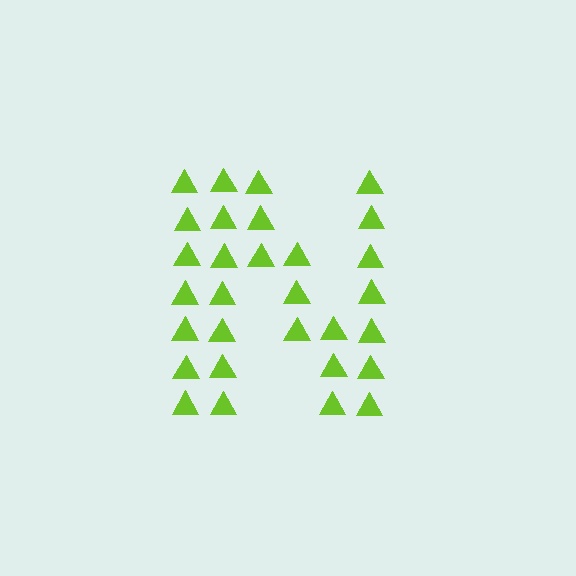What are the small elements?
The small elements are triangles.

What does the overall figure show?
The overall figure shows the letter N.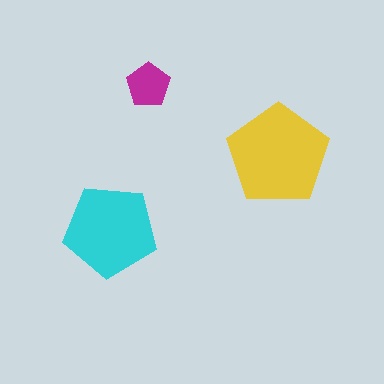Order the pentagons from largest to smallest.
the yellow one, the cyan one, the magenta one.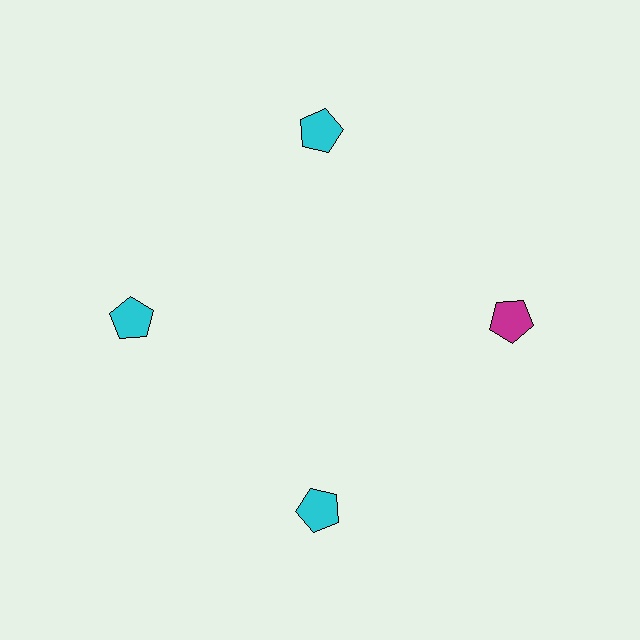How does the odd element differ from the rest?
It has a different color: magenta instead of cyan.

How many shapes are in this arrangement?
There are 4 shapes arranged in a ring pattern.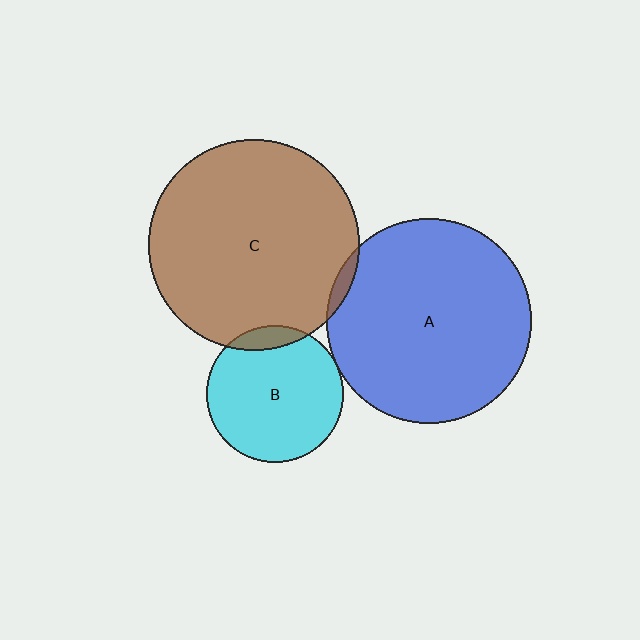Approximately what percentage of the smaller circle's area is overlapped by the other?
Approximately 5%.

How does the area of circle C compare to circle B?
Approximately 2.4 times.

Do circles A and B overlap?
Yes.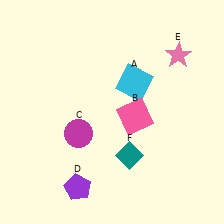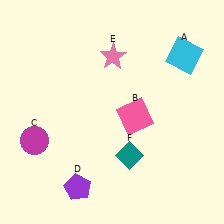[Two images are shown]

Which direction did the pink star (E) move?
The pink star (E) moved left.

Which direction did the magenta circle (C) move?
The magenta circle (C) moved left.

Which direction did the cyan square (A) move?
The cyan square (A) moved right.